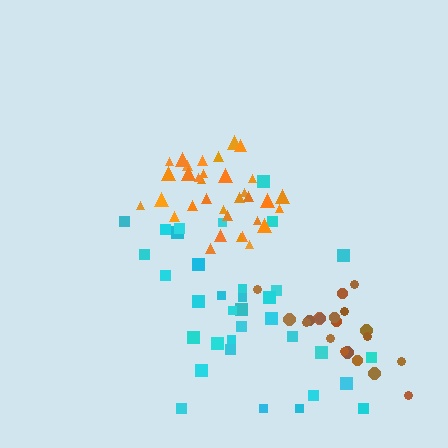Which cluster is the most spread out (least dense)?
Cyan.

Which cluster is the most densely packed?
Orange.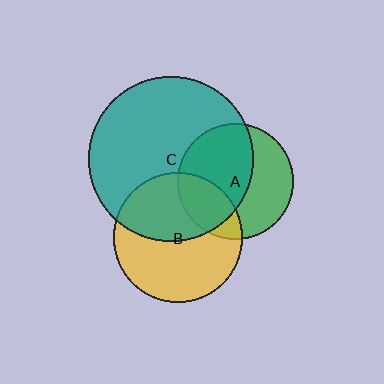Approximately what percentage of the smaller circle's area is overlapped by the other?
Approximately 45%.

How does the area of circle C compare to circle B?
Approximately 1.6 times.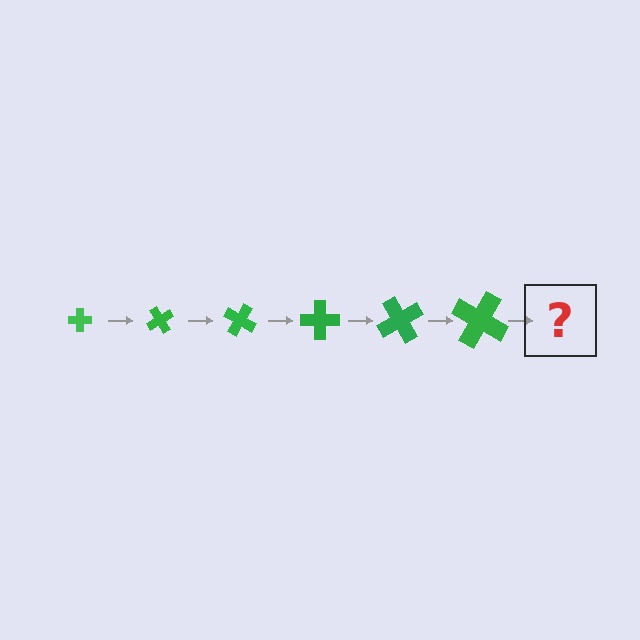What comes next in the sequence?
The next element should be a cross, larger than the previous one and rotated 360 degrees from the start.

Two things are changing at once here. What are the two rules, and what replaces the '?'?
The two rules are that the cross grows larger each step and it rotates 60 degrees each step. The '?' should be a cross, larger than the previous one and rotated 360 degrees from the start.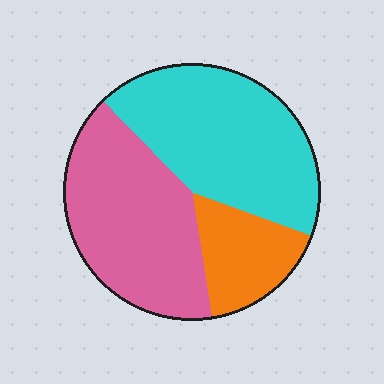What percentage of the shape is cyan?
Cyan covers roughly 45% of the shape.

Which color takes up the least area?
Orange, at roughly 15%.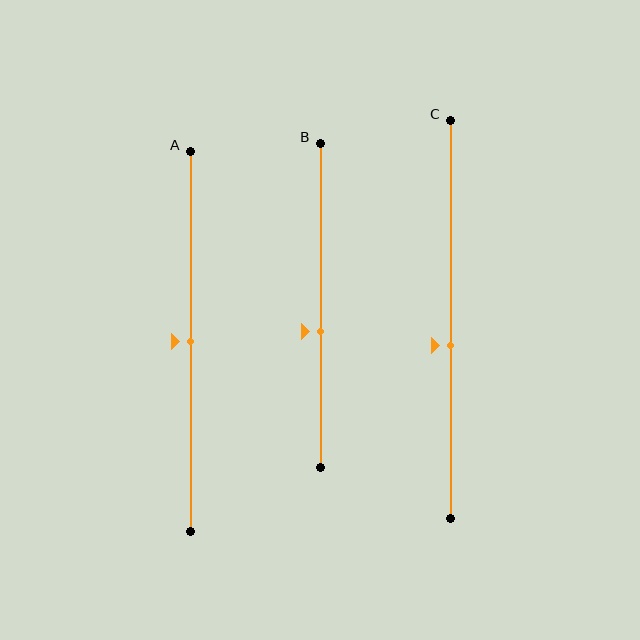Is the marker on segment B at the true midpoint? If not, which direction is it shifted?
No, the marker on segment B is shifted downward by about 8% of the segment length.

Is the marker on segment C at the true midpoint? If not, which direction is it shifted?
No, the marker on segment C is shifted downward by about 7% of the segment length.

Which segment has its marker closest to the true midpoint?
Segment A has its marker closest to the true midpoint.